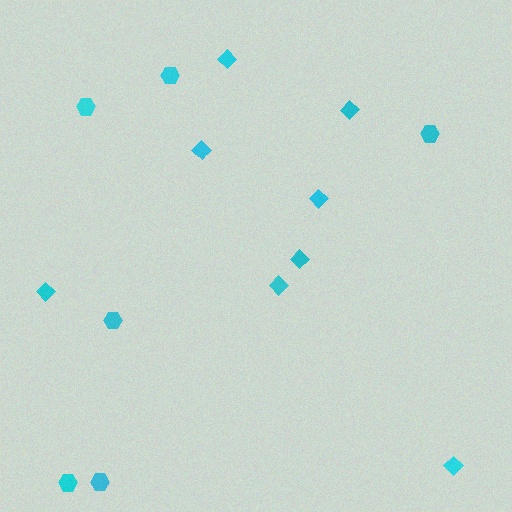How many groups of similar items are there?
There are 2 groups: one group of diamonds (8) and one group of hexagons (6).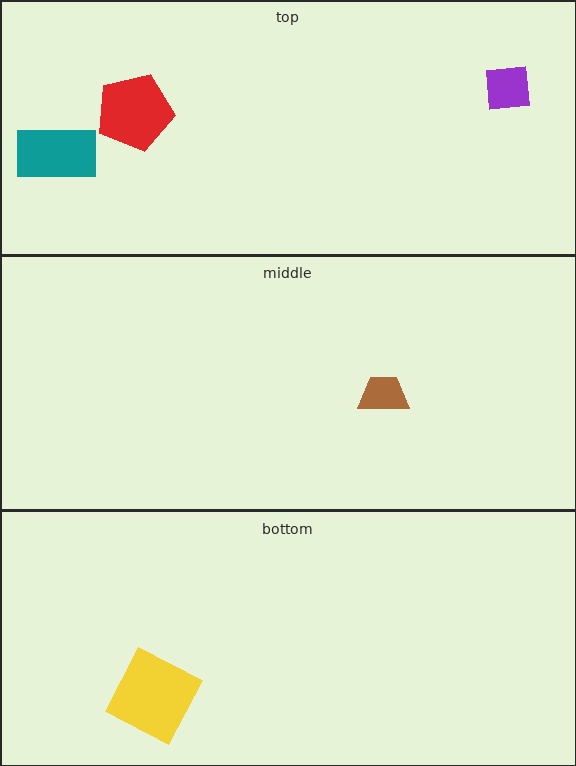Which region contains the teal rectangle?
The top region.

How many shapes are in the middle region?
1.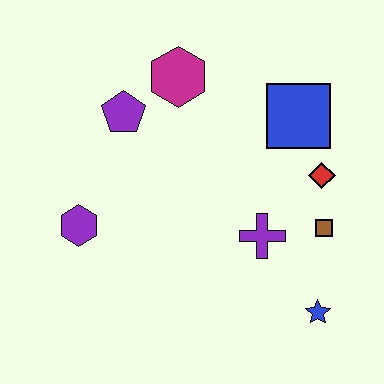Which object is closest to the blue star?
The brown square is closest to the blue star.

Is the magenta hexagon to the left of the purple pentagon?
No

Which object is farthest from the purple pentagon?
The blue star is farthest from the purple pentagon.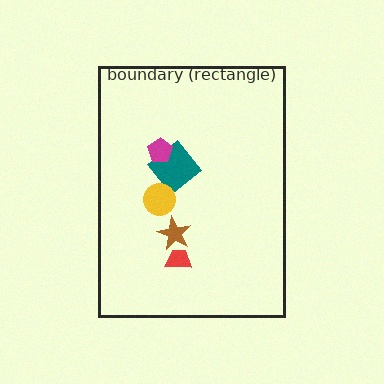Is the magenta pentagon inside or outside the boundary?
Inside.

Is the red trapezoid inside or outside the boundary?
Inside.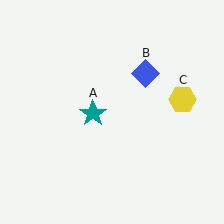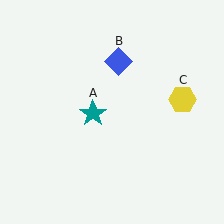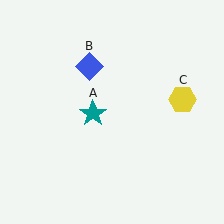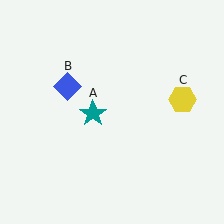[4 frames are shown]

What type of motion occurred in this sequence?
The blue diamond (object B) rotated counterclockwise around the center of the scene.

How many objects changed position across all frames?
1 object changed position: blue diamond (object B).